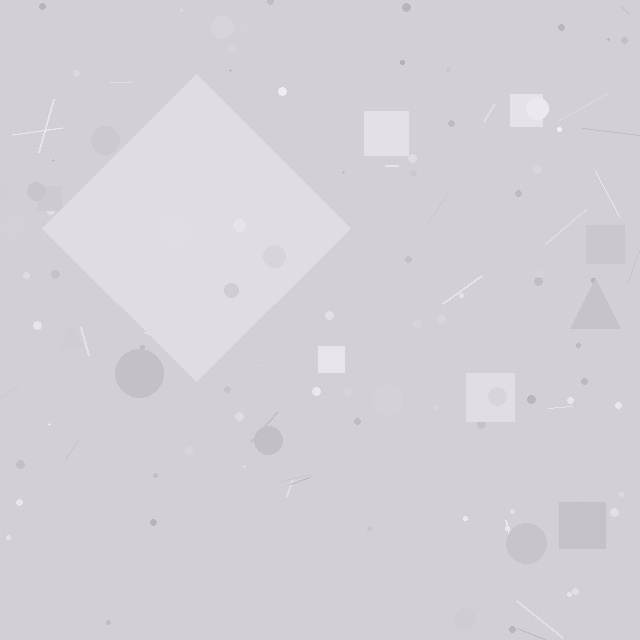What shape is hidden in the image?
A diamond is hidden in the image.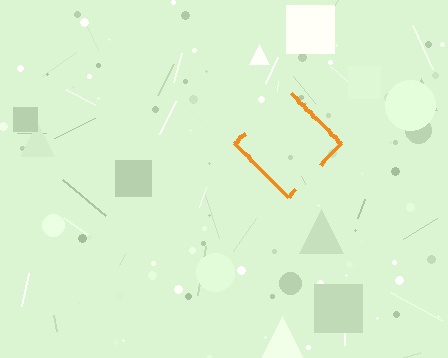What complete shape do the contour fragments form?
The contour fragments form a diamond.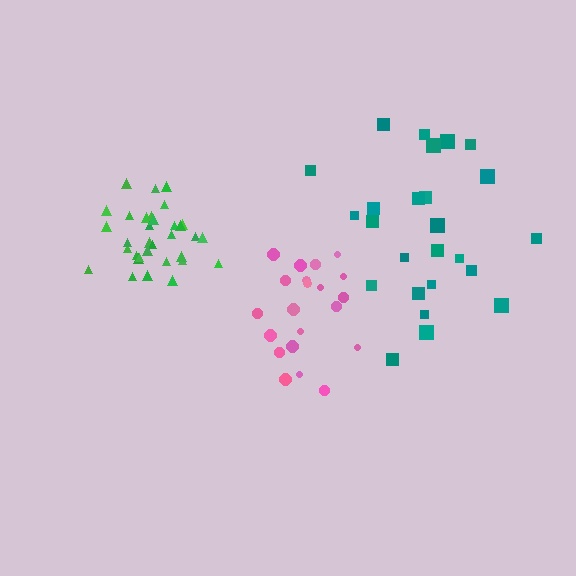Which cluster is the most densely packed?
Green.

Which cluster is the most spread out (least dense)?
Teal.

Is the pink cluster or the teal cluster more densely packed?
Pink.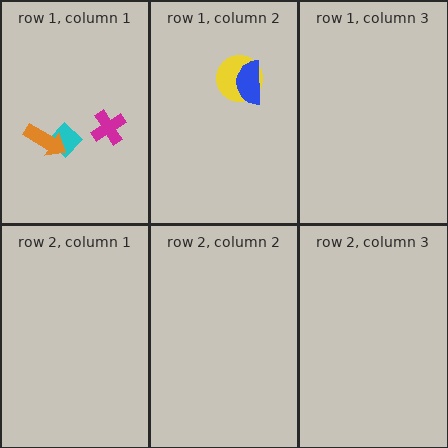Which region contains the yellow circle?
The row 1, column 2 region.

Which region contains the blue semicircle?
The row 1, column 2 region.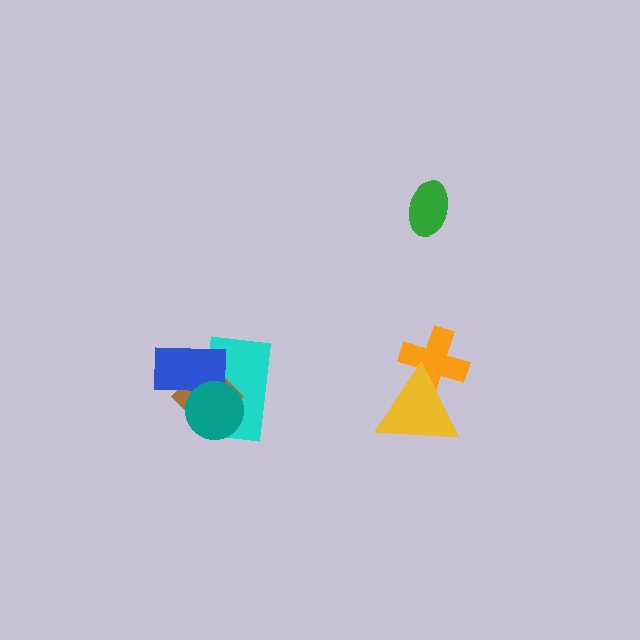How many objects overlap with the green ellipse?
0 objects overlap with the green ellipse.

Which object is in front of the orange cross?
The yellow triangle is in front of the orange cross.